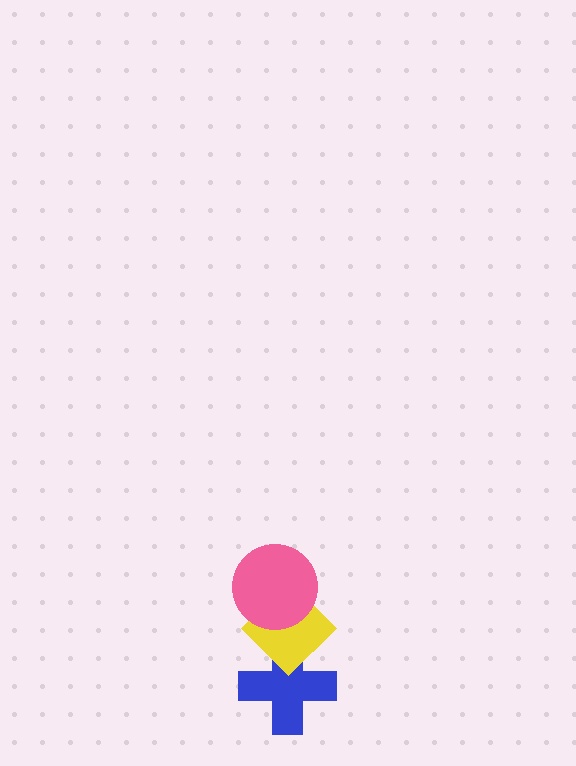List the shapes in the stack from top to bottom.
From top to bottom: the pink circle, the yellow diamond, the blue cross.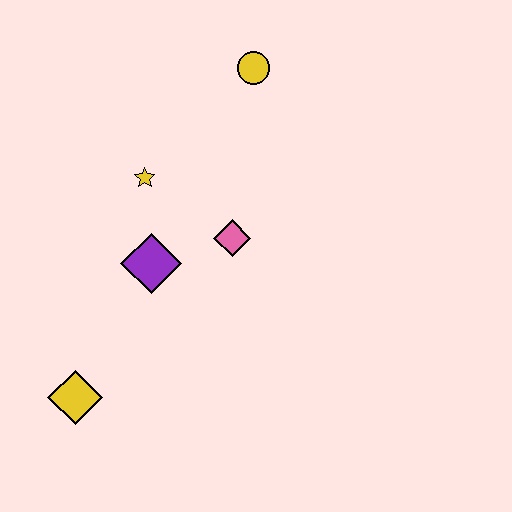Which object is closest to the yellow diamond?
The purple diamond is closest to the yellow diamond.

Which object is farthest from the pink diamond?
The yellow diamond is farthest from the pink diamond.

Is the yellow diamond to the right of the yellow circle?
No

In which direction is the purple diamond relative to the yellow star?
The purple diamond is below the yellow star.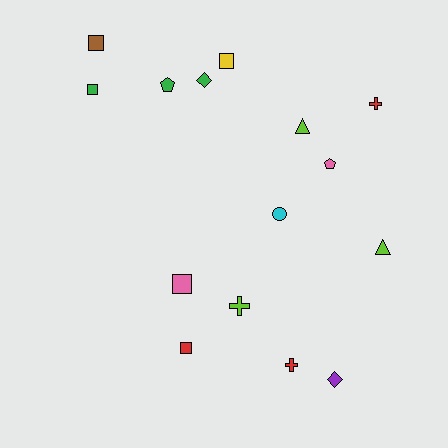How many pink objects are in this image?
There are 2 pink objects.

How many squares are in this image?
There are 5 squares.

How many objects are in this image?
There are 15 objects.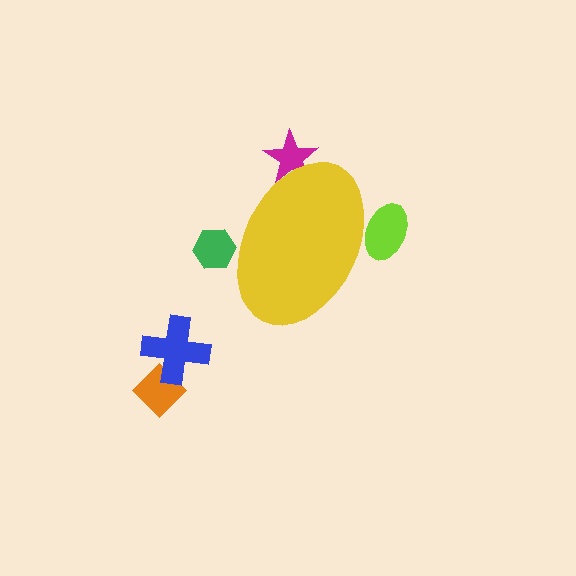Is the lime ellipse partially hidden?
Yes, the lime ellipse is partially hidden behind the yellow ellipse.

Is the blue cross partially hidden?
No, the blue cross is fully visible.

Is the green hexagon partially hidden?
Yes, the green hexagon is partially hidden behind the yellow ellipse.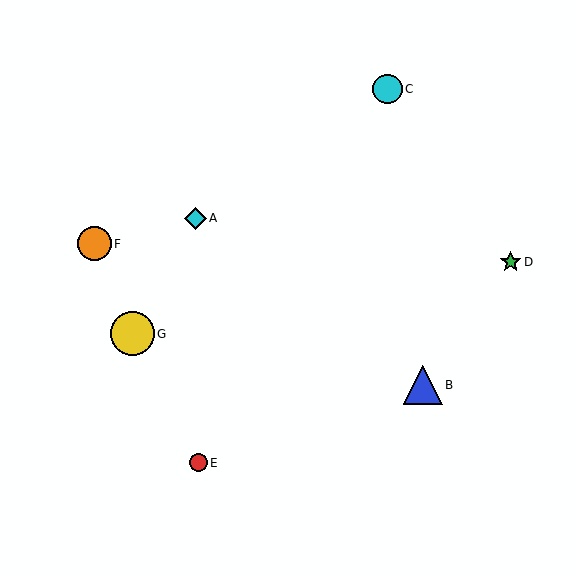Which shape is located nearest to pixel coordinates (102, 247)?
The orange circle (labeled F) at (95, 244) is nearest to that location.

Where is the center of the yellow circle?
The center of the yellow circle is at (132, 334).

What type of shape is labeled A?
Shape A is a cyan diamond.